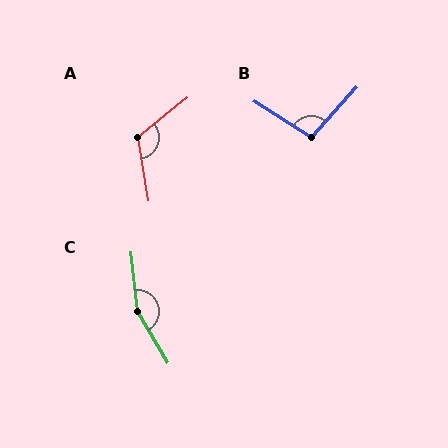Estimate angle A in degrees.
Approximately 120 degrees.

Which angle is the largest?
C, at approximately 156 degrees.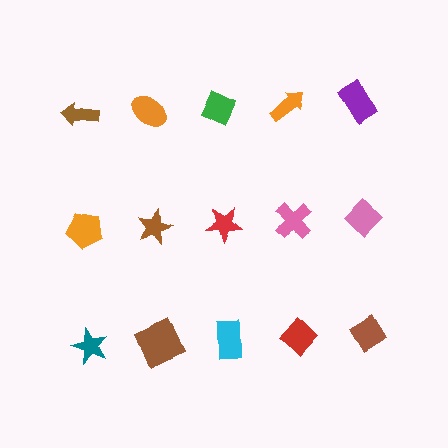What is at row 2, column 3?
A red star.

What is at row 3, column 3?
A cyan rectangle.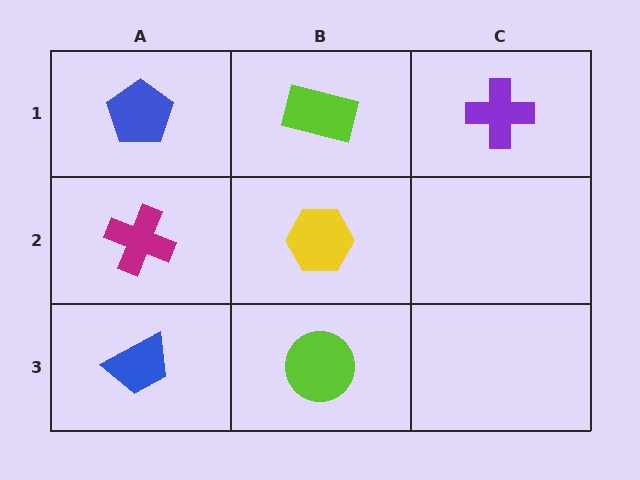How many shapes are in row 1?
3 shapes.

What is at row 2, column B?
A yellow hexagon.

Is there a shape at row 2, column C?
No, that cell is empty.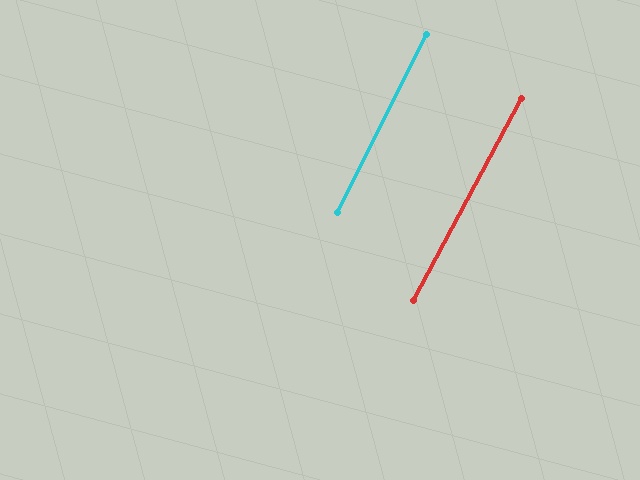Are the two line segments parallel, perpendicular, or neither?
Parallel — their directions differ by only 1.9°.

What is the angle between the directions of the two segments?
Approximately 2 degrees.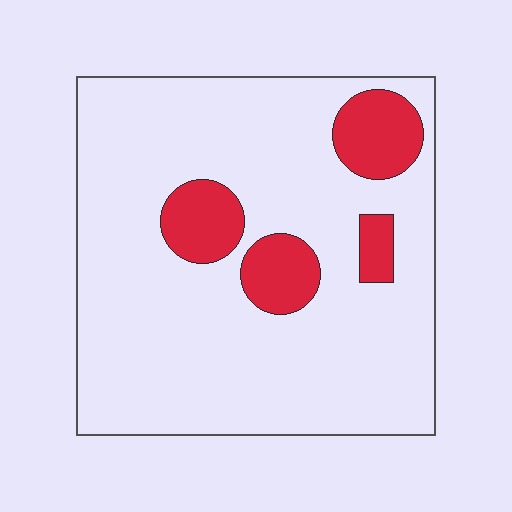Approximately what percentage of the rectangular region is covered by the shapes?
Approximately 15%.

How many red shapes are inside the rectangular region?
4.